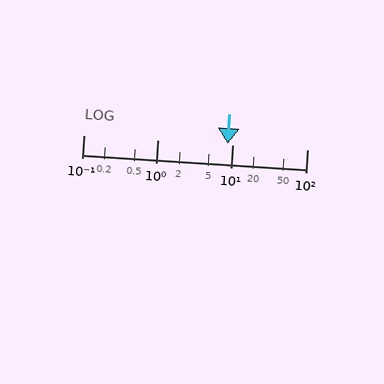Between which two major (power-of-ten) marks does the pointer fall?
The pointer is between 1 and 10.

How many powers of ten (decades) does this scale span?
The scale spans 3 decades, from 0.1 to 100.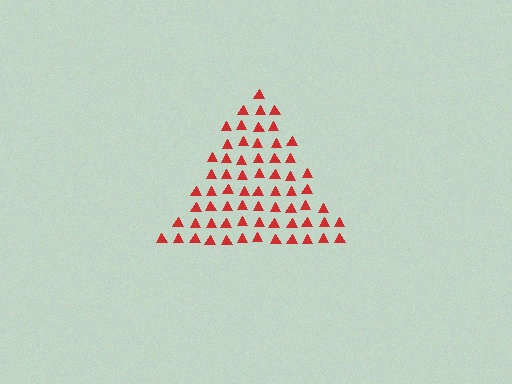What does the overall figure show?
The overall figure shows a triangle.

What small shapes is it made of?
It is made of small triangles.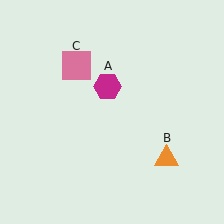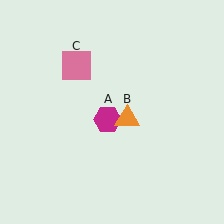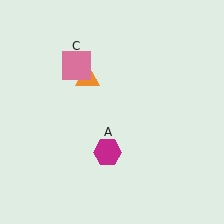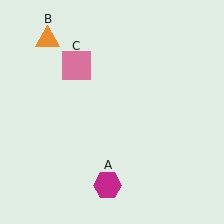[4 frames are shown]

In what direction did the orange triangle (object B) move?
The orange triangle (object B) moved up and to the left.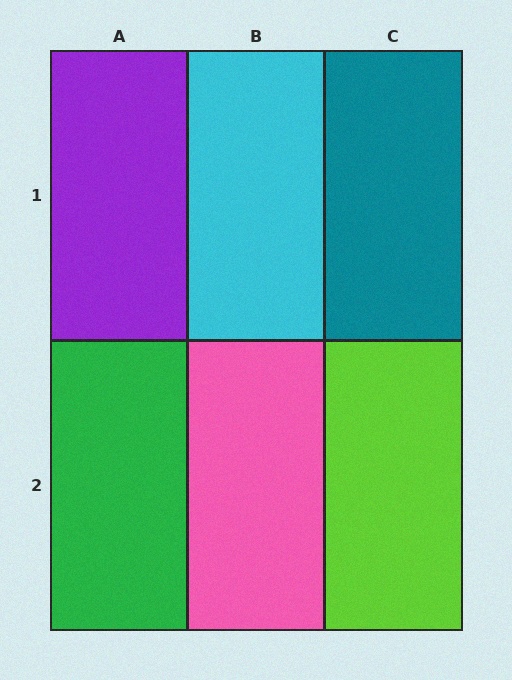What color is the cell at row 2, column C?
Lime.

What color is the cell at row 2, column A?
Green.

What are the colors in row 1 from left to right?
Purple, cyan, teal.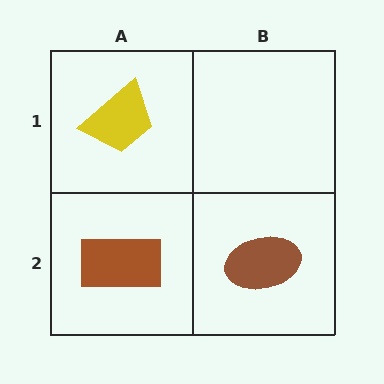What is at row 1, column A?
A yellow trapezoid.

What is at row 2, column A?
A brown rectangle.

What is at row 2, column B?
A brown ellipse.